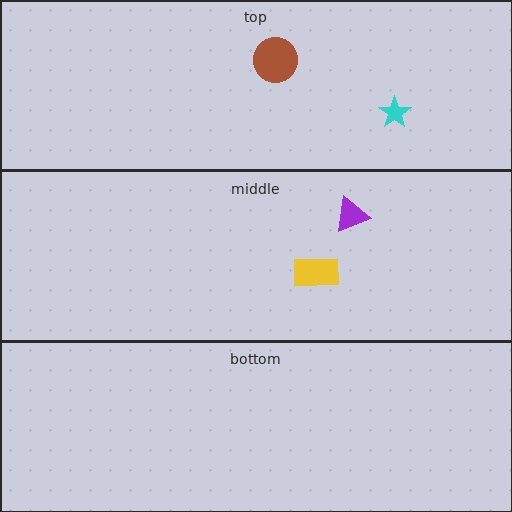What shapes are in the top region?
The brown circle, the cyan star.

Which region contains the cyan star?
The top region.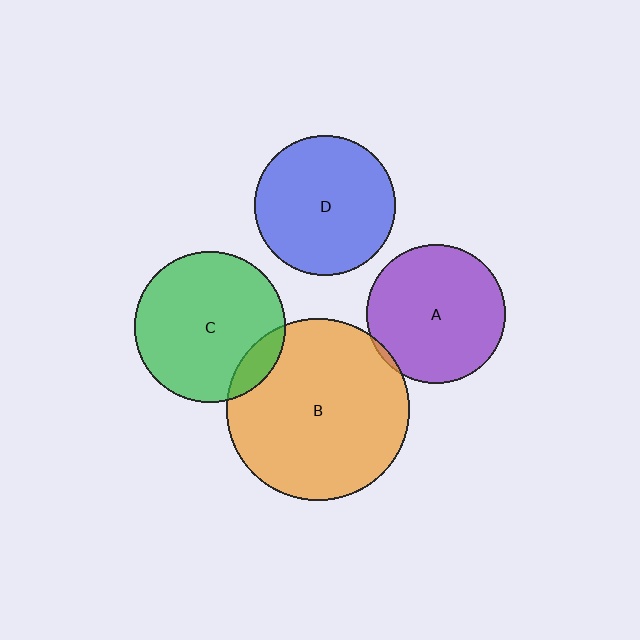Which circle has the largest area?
Circle B (orange).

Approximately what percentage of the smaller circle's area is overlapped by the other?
Approximately 10%.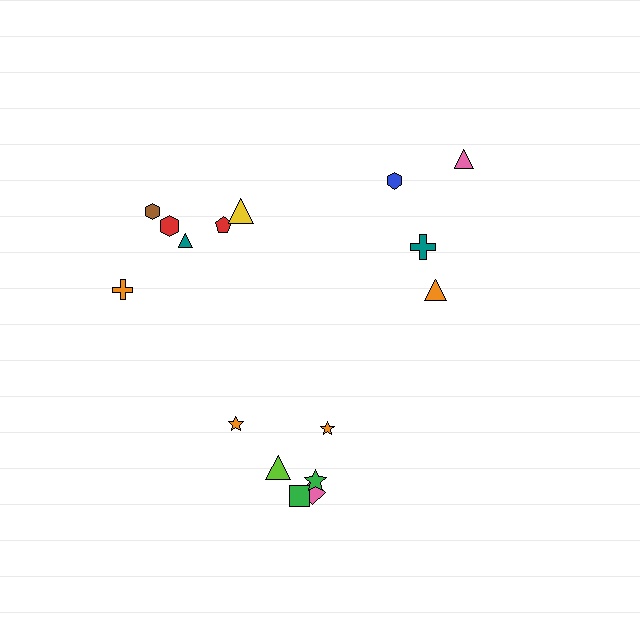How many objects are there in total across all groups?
There are 16 objects.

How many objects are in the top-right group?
There are 4 objects.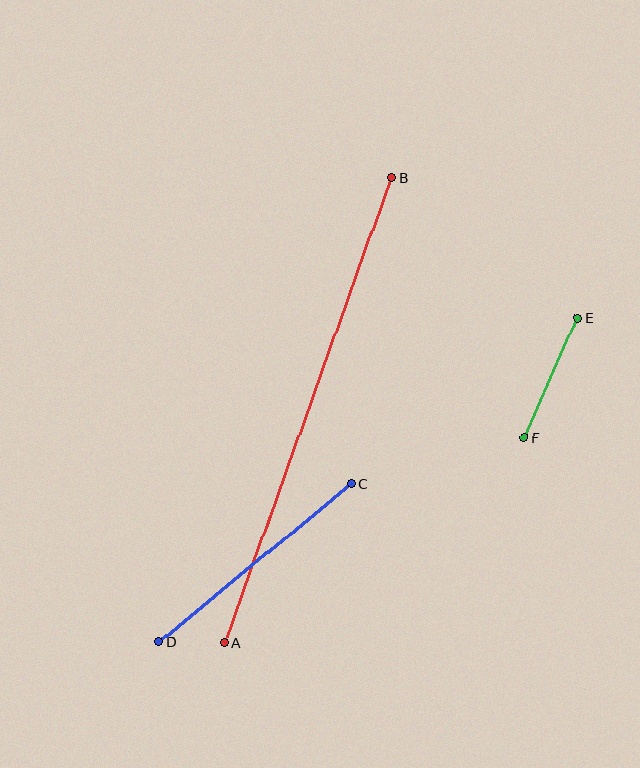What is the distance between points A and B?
The distance is approximately 495 pixels.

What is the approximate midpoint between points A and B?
The midpoint is at approximately (308, 410) pixels.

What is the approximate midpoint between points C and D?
The midpoint is at approximately (255, 563) pixels.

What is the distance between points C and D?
The distance is approximately 249 pixels.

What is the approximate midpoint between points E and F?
The midpoint is at approximately (551, 378) pixels.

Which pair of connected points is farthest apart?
Points A and B are farthest apart.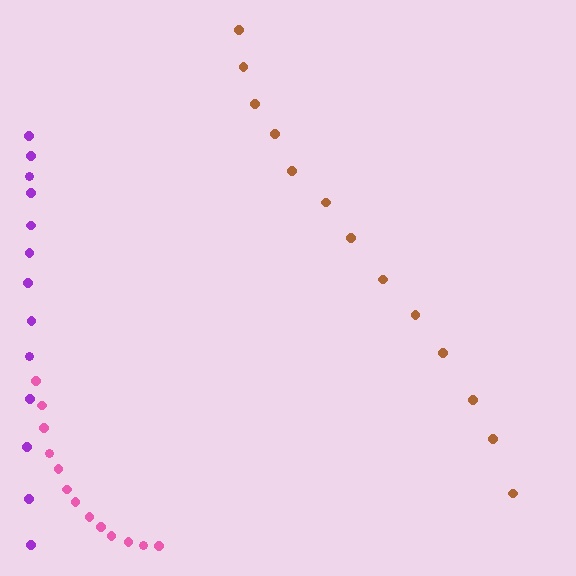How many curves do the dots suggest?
There are 3 distinct paths.